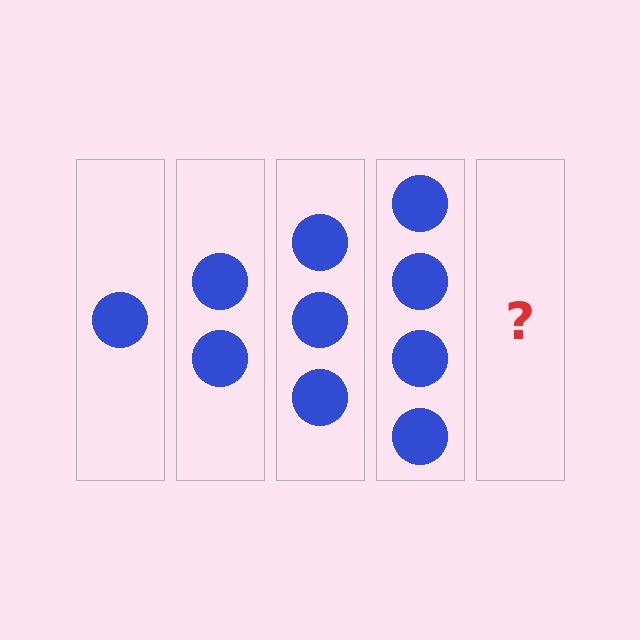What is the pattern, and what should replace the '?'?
The pattern is that each step adds one more circle. The '?' should be 5 circles.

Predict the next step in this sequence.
The next step is 5 circles.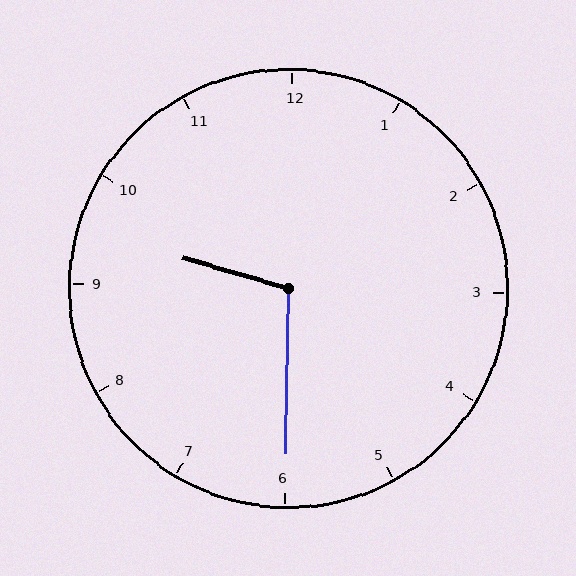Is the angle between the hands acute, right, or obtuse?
It is obtuse.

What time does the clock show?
9:30.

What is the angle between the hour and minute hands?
Approximately 105 degrees.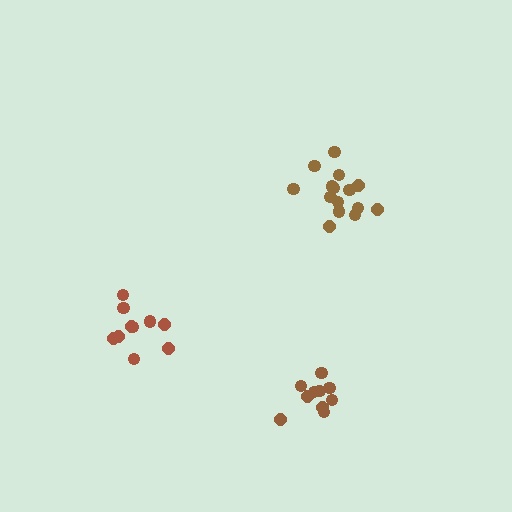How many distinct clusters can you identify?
There are 3 distinct clusters.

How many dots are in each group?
Group 1: 10 dots, Group 2: 15 dots, Group 3: 10 dots (35 total).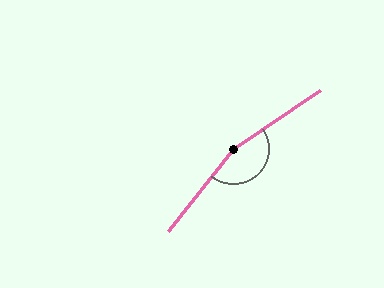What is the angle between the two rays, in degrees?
Approximately 162 degrees.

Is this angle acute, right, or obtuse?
It is obtuse.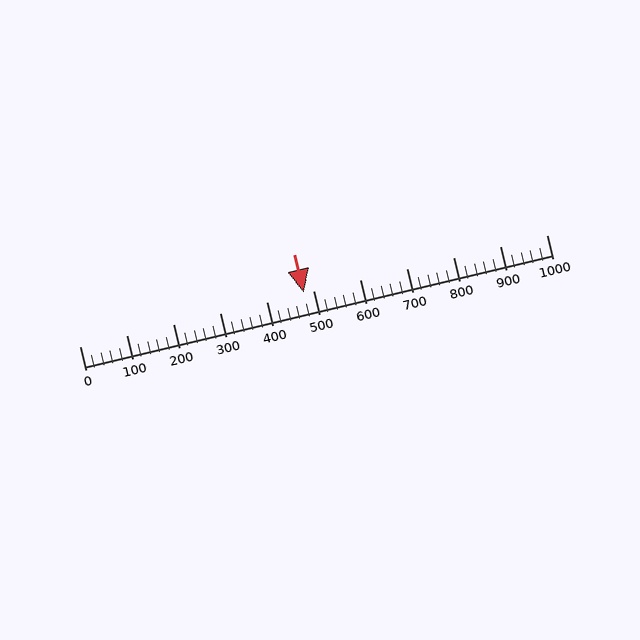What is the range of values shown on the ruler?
The ruler shows values from 0 to 1000.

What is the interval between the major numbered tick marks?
The major tick marks are spaced 100 units apart.